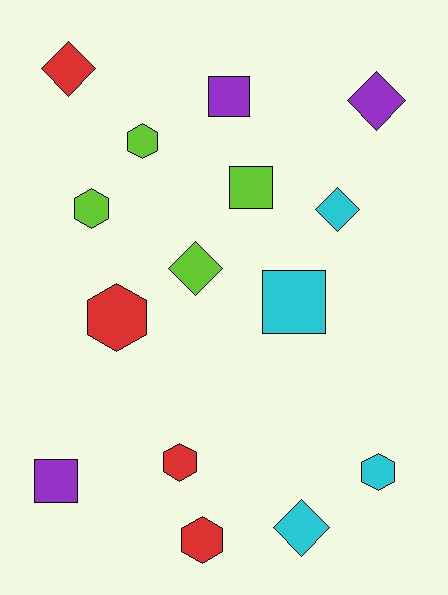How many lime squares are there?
There is 1 lime square.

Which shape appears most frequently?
Hexagon, with 6 objects.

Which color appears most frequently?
Red, with 4 objects.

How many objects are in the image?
There are 15 objects.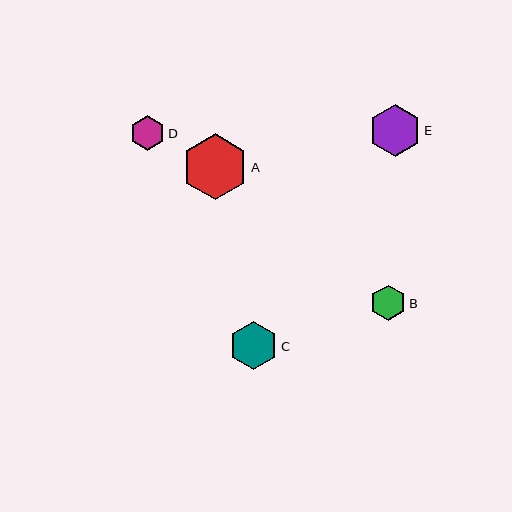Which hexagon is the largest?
Hexagon A is the largest with a size of approximately 66 pixels.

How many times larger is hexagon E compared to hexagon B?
Hexagon E is approximately 1.5 times the size of hexagon B.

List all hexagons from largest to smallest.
From largest to smallest: A, E, C, B, D.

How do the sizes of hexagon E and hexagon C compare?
Hexagon E and hexagon C are approximately the same size.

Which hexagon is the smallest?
Hexagon D is the smallest with a size of approximately 35 pixels.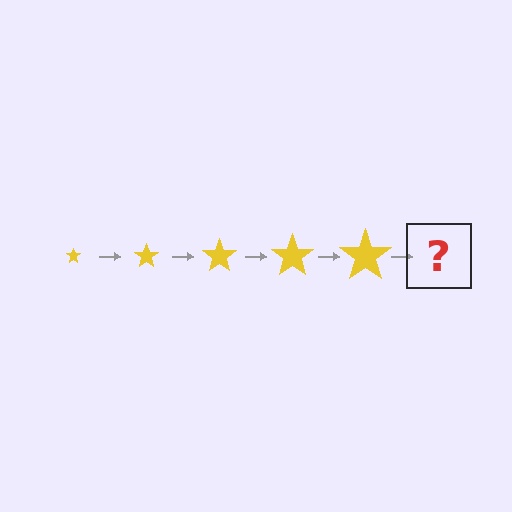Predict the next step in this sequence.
The next step is a yellow star, larger than the previous one.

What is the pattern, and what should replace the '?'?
The pattern is that the star gets progressively larger each step. The '?' should be a yellow star, larger than the previous one.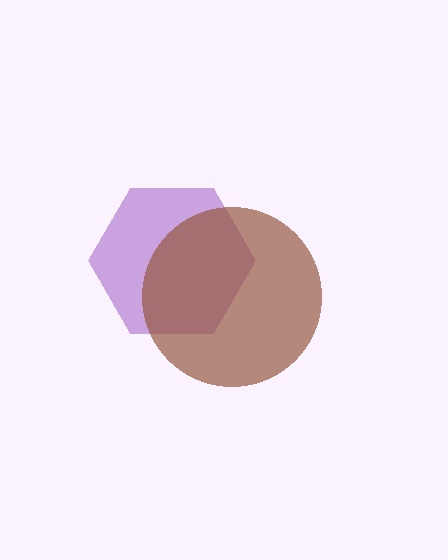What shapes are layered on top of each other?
The layered shapes are: a purple hexagon, a brown circle.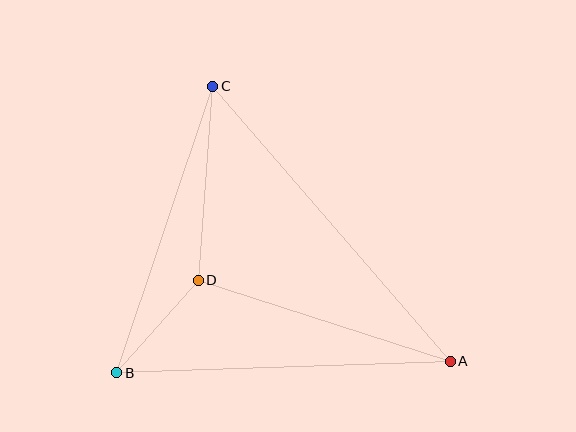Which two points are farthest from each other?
Points A and C are farthest from each other.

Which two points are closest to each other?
Points B and D are closest to each other.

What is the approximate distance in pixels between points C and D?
The distance between C and D is approximately 195 pixels.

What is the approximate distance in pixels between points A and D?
The distance between A and D is approximately 265 pixels.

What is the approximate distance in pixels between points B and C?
The distance between B and C is approximately 302 pixels.